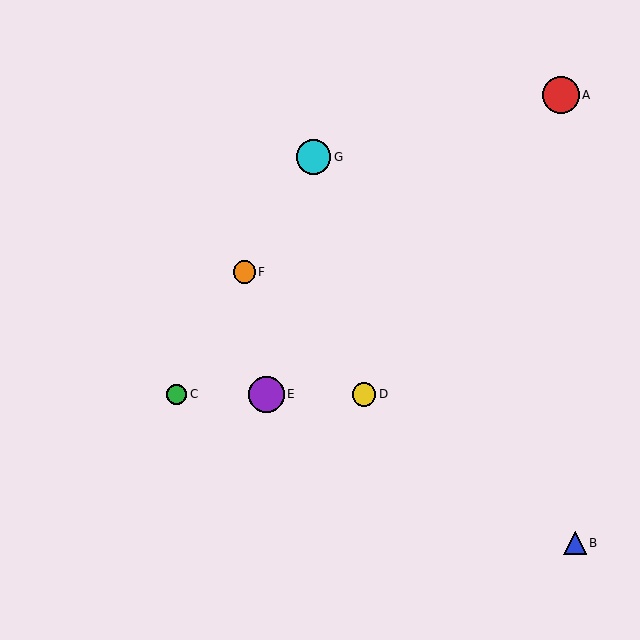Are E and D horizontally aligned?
Yes, both are at y≈394.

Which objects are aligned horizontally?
Objects C, D, E are aligned horizontally.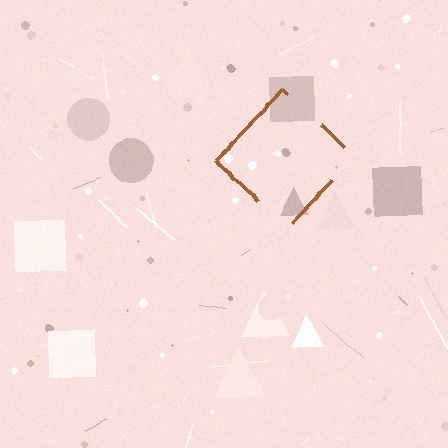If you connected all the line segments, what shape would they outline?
They would outline a diamond.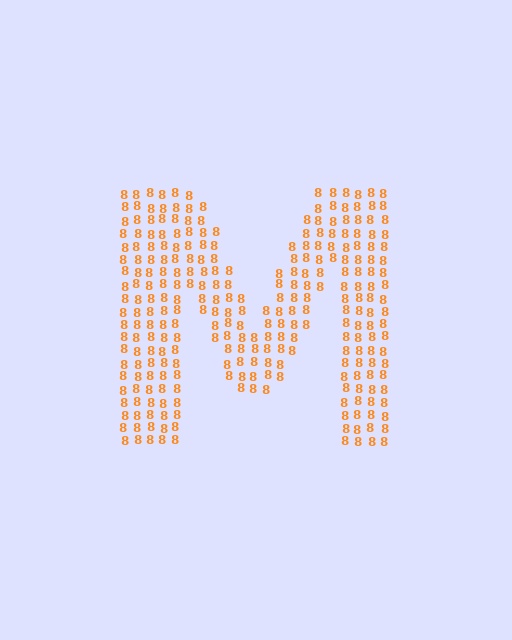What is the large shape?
The large shape is the letter M.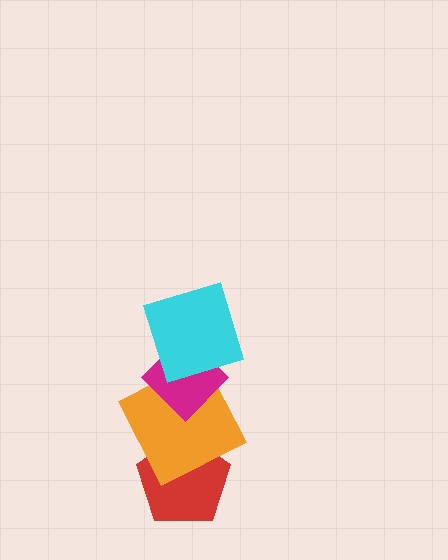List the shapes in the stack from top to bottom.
From top to bottom: the cyan square, the magenta diamond, the orange square, the red pentagon.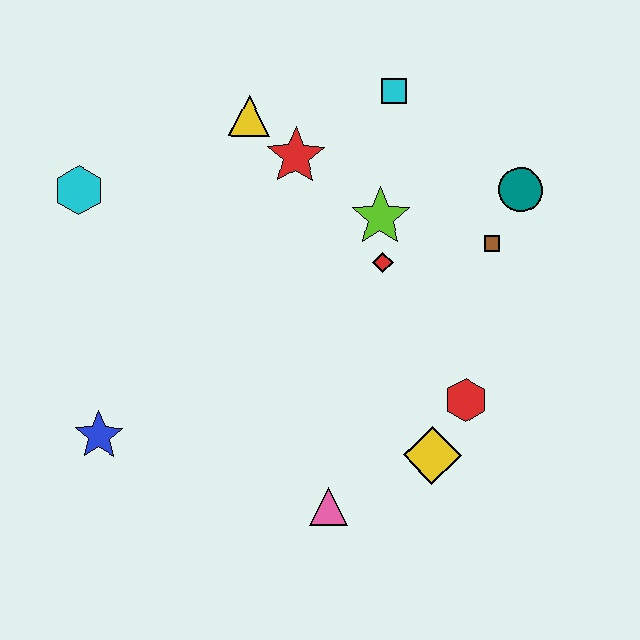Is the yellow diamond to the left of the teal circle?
Yes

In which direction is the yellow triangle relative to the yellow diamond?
The yellow triangle is above the yellow diamond.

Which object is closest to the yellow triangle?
The red star is closest to the yellow triangle.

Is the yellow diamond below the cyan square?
Yes